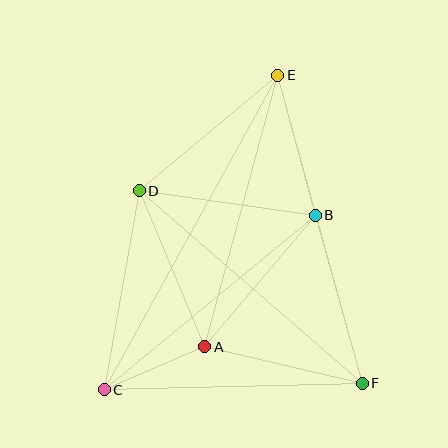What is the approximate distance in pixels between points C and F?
The distance between C and F is approximately 258 pixels.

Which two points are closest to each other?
Points A and C are closest to each other.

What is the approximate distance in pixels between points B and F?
The distance between B and F is approximately 174 pixels.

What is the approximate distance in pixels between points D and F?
The distance between D and F is approximately 295 pixels.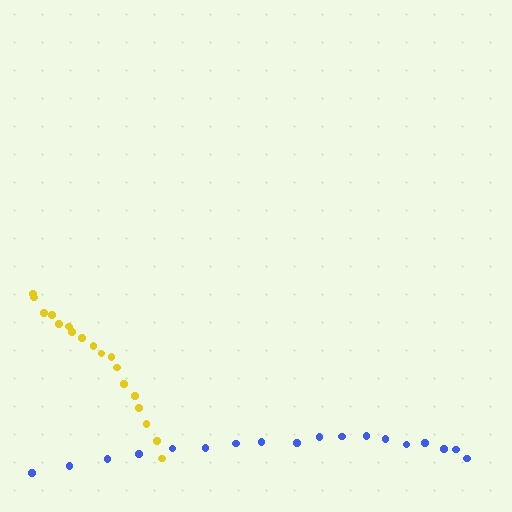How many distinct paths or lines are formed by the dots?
There are 2 distinct paths.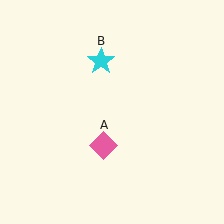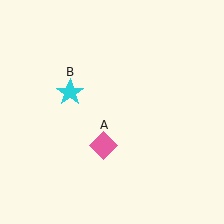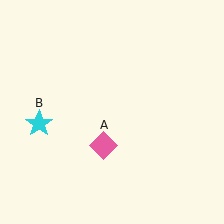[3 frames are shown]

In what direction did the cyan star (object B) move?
The cyan star (object B) moved down and to the left.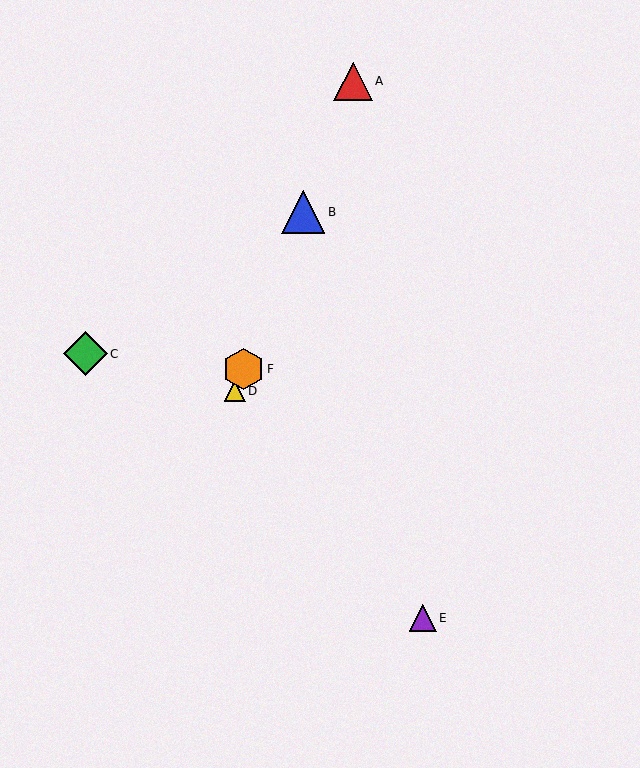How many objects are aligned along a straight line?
4 objects (A, B, D, F) are aligned along a straight line.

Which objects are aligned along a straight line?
Objects A, B, D, F are aligned along a straight line.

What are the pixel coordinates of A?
Object A is at (353, 81).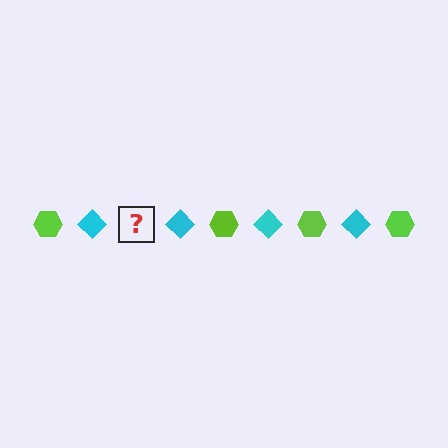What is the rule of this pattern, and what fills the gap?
The rule is that the pattern alternates between lime hexagon and cyan diamond. The gap should be filled with a lime hexagon.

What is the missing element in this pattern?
The missing element is a lime hexagon.